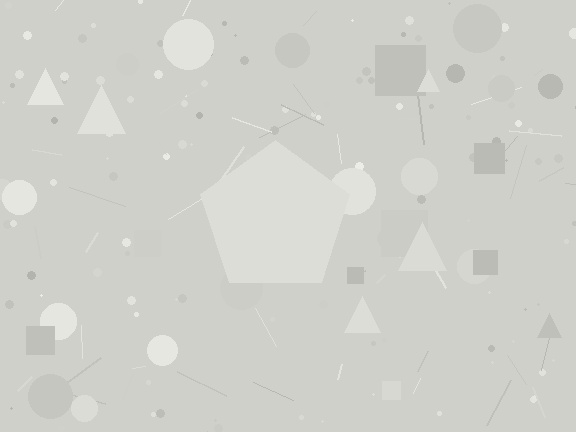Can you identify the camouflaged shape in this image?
The camouflaged shape is a pentagon.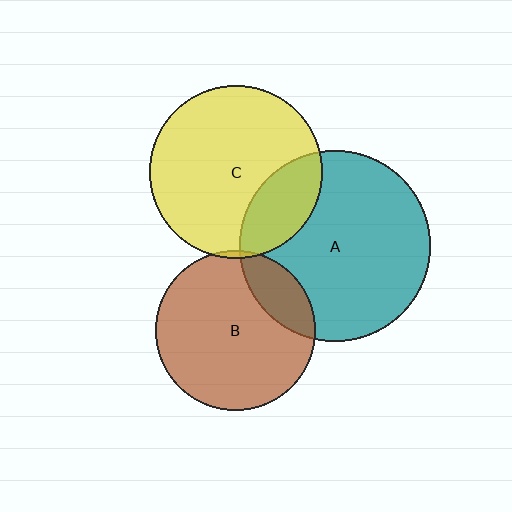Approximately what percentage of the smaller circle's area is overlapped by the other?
Approximately 5%.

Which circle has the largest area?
Circle A (teal).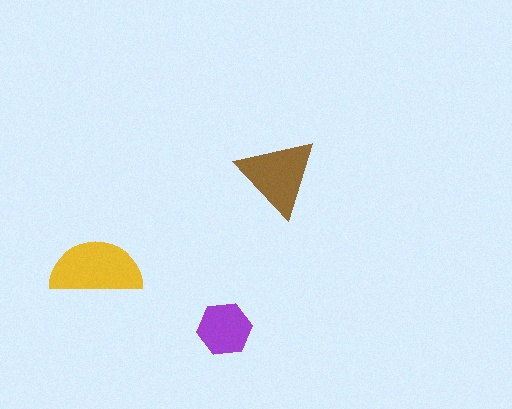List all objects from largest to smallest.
The yellow semicircle, the brown triangle, the purple hexagon.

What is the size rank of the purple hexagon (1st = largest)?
3rd.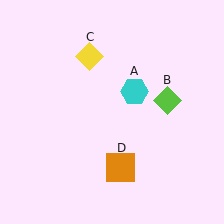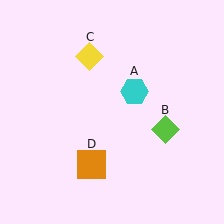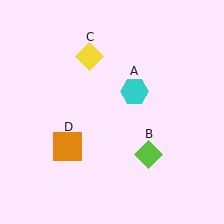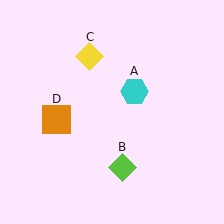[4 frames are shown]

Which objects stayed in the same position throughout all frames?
Cyan hexagon (object A) and yellow diamond (object C) remained stationary.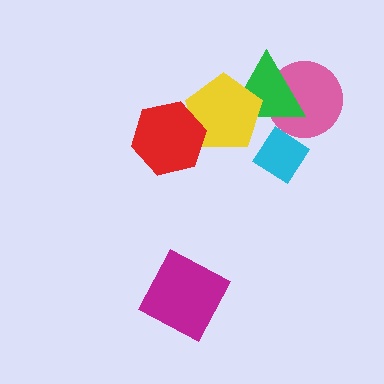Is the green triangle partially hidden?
Yes, it is partially covered by another shape.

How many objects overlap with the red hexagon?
1 object overlaps with the red hexagon.